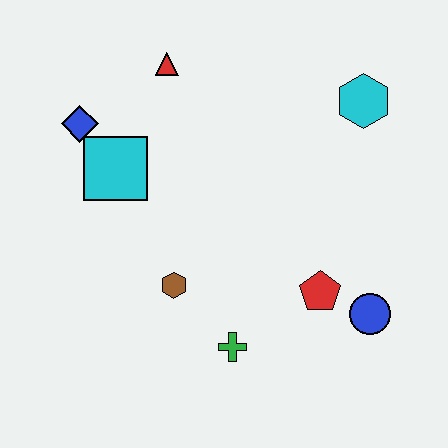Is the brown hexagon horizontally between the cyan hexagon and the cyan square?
Yes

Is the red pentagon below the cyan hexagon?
Yes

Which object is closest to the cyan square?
The blue diamond is closest to the cyan square.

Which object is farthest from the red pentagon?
The blue diamond is farthest from the red pentagon.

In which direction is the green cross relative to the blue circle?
The green cross is to the left of the blue circle.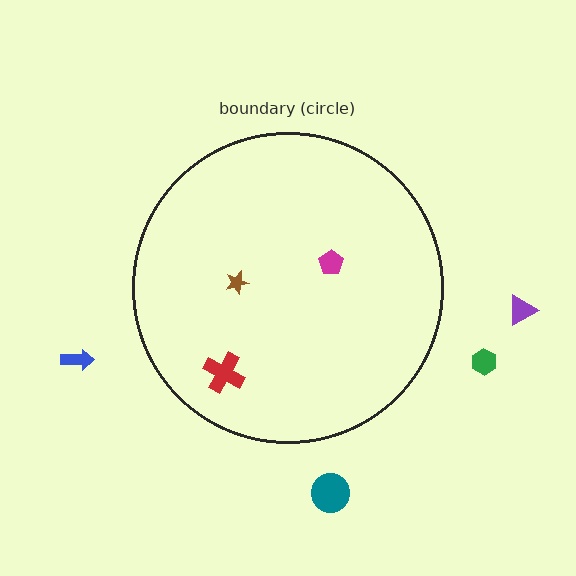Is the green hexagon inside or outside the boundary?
Outside.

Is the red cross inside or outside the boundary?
Inside.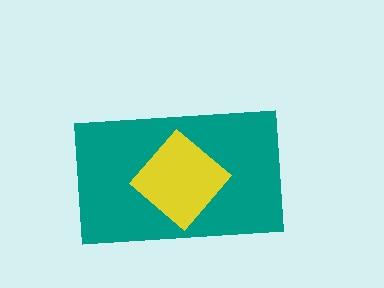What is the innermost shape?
The yellow diamond.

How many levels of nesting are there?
2.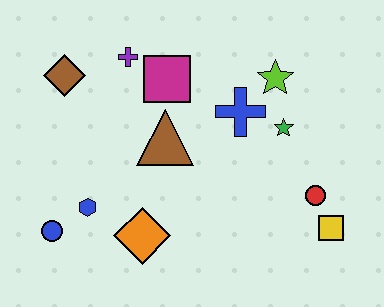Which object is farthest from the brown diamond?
The yellow square is farthest from the brown diamond.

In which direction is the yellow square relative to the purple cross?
The yellow square is to the right of the purple cross.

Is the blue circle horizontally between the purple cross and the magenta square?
No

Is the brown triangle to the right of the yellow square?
No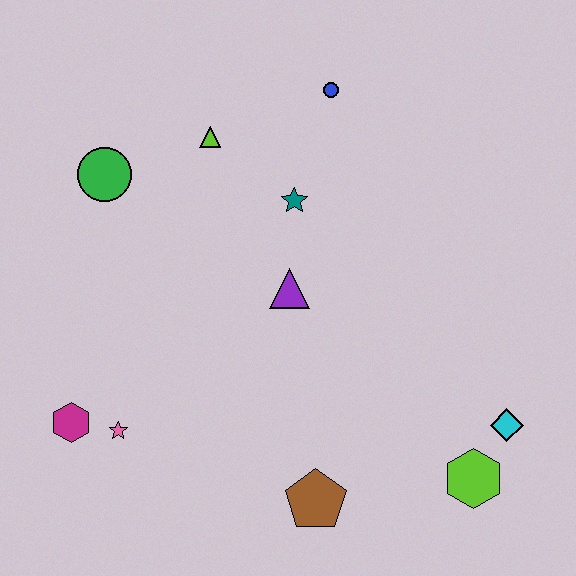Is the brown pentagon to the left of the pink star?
No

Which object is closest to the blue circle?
The teal star is closest to the blue circle.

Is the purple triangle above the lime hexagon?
Yes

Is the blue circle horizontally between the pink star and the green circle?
No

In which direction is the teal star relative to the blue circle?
The teal star is below the blue circle.